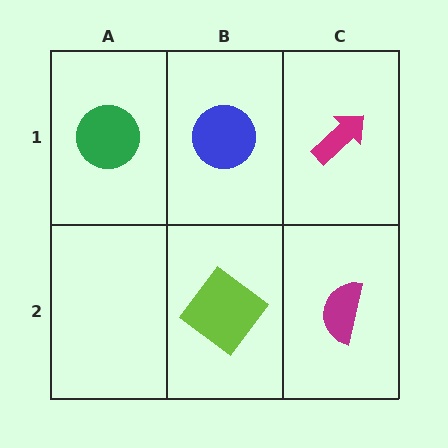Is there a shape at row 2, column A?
No, that cell is empty.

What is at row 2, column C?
A magenta semicircle.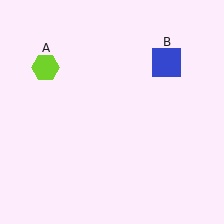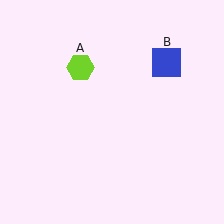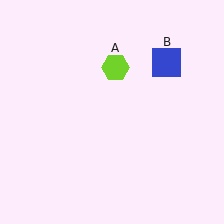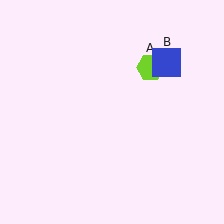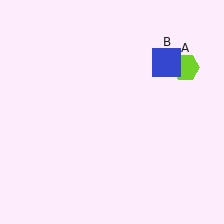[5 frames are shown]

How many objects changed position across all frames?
1 object changed position: lime hexagon (object A).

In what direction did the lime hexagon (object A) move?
The lime hexagon (object A) moved right.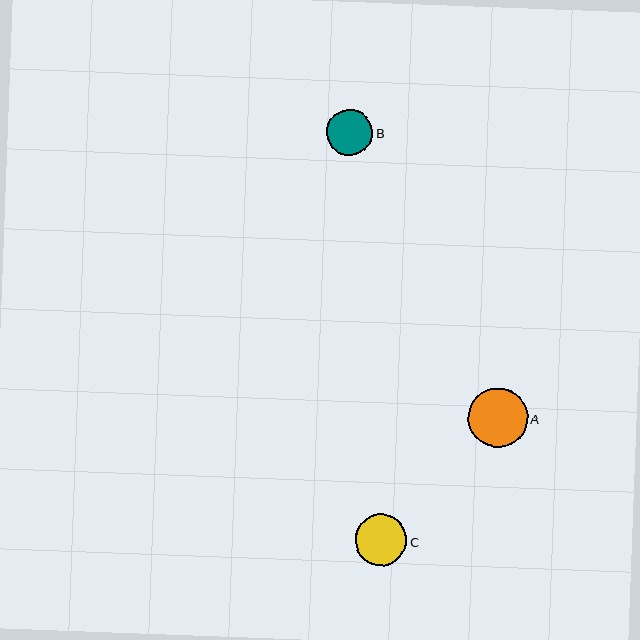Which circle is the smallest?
Circle B is the smallest with a size of approximately 46 pixels.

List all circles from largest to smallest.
From largest to smallest: A, C, B.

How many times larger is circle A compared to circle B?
Circle A is approximately 1.3 times the size of circle B.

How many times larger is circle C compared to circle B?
Circle C is approximately 1.1 times the size of circle B.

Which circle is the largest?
Circle A is the largest with a size of approximately 59 pixels.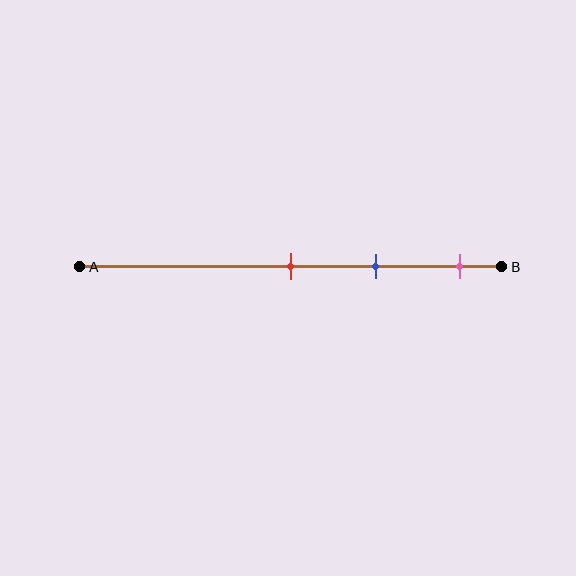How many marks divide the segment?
There are 3 marks dividing the segment.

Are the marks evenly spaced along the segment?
Yes, the marks are approximately evenly spaced.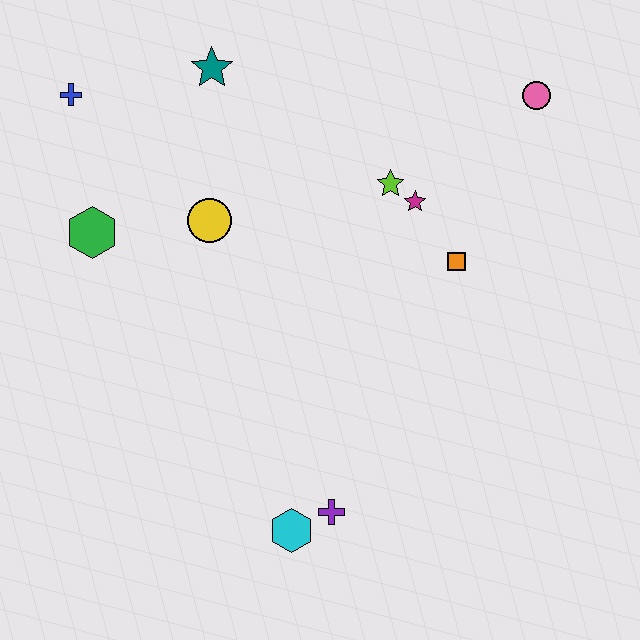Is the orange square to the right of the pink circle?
No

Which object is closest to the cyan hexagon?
The purple cross is closest to the cyan hexagon.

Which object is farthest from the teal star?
The cyan hexagon is farthest from the teal star.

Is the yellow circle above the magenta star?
No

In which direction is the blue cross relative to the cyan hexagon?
The blue cross is above the cyan hexagon.